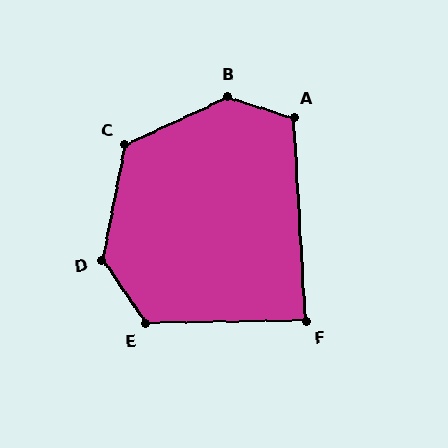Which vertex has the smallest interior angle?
F, at approximately 88 degrees.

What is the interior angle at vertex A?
Approximately 111 degrees (obtuse).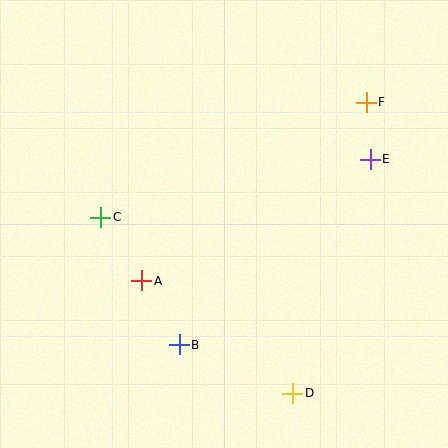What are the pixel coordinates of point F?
Point F is at (366, 102).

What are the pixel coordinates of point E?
Point E is at (370, 159).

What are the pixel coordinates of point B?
Point B is at (179, 345).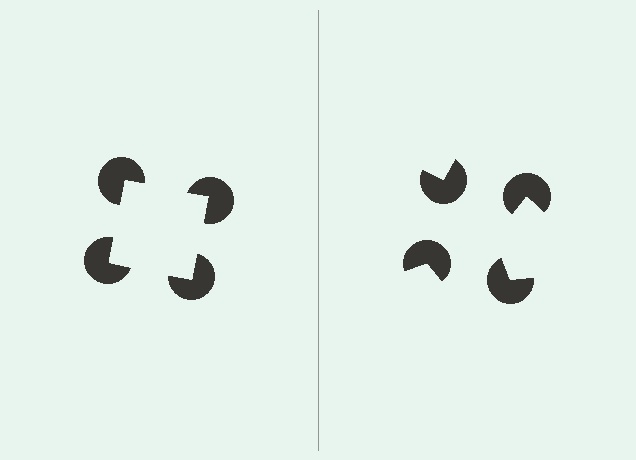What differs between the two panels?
The pac-man discs are positioned identically on both sides; only the wedge orientations differ. On the left they align to a square; on the right they are misaligned.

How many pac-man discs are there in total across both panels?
8 — 4 on each side.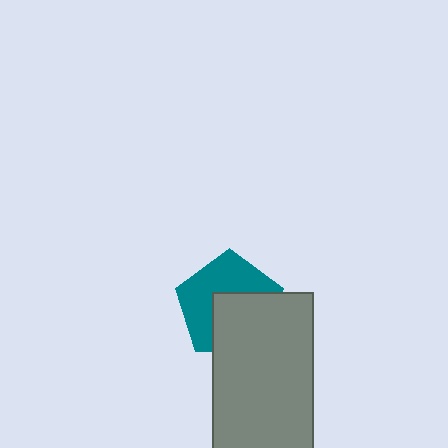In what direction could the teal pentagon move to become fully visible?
The teal pentagon could move toward the upper-left. That would shift it out from behind the gray rectangle entirely.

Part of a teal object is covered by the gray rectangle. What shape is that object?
It is a pentagon.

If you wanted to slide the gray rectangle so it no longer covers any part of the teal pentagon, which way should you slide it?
Slide it toward the lower-right — that is the most direct way to separate the two shapes.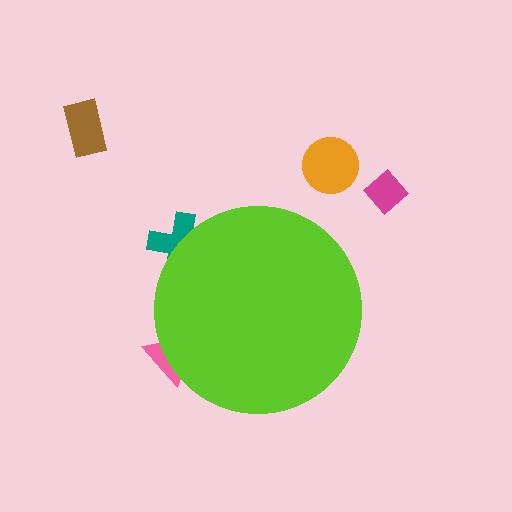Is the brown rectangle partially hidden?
No, the brown rectangle is fully visible.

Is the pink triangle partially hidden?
Yes, the pink triangle is partially hidden behind the lime circle.